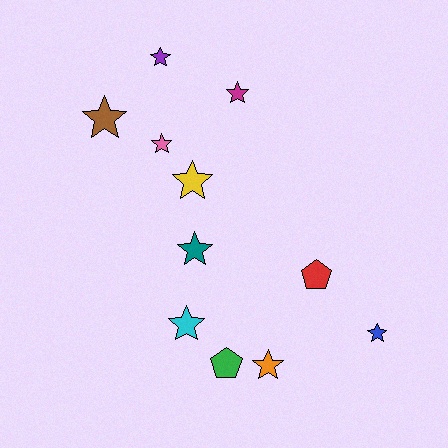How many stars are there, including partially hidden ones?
There are 9 stars.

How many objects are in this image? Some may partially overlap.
There are 11 objects.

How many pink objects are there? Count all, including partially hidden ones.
There is 1 pink object.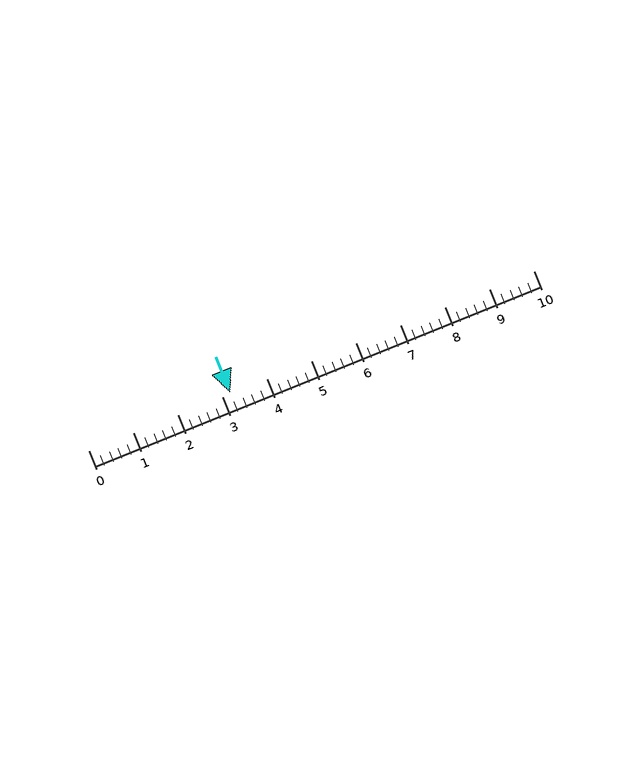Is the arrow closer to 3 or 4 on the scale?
The arrow is closer to 3.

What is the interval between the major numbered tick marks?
The major tick marks are spaced 1 units apart.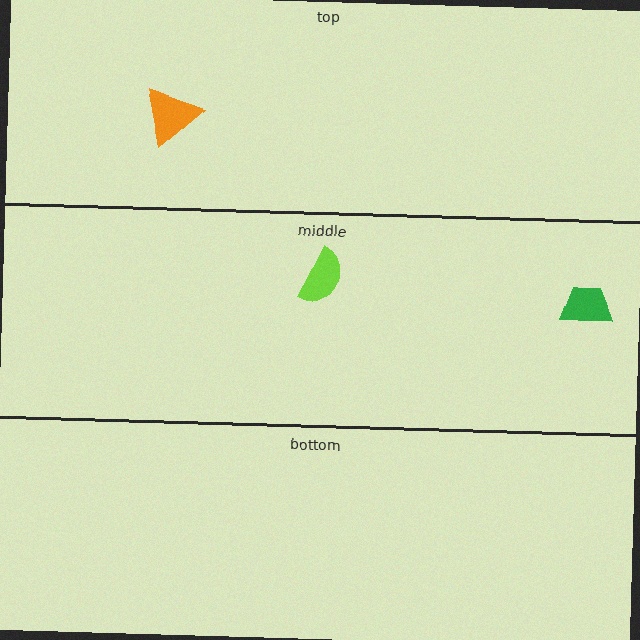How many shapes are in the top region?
1.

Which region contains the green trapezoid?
The middle region.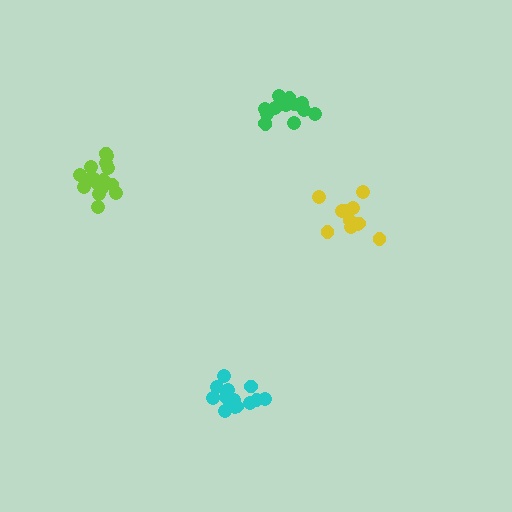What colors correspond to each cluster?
The clusters are colored: cyan, lime, green, yellow.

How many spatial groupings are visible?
There are 4 spatial groupings.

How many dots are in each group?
Group 1: 16 dots, Group 2: 16 dots, Group 3: 14 dots, Group 4: 11 dots (57 total).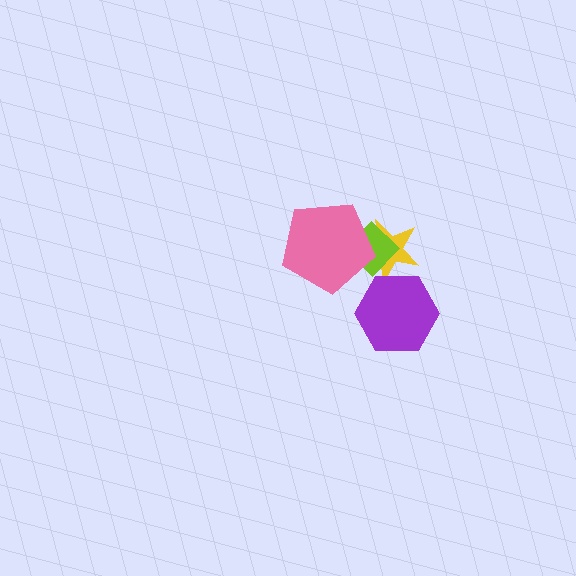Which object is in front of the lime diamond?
The pink pentagon is in front of the lime diamond.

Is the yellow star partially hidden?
Yes, it is partially covered by another shape.